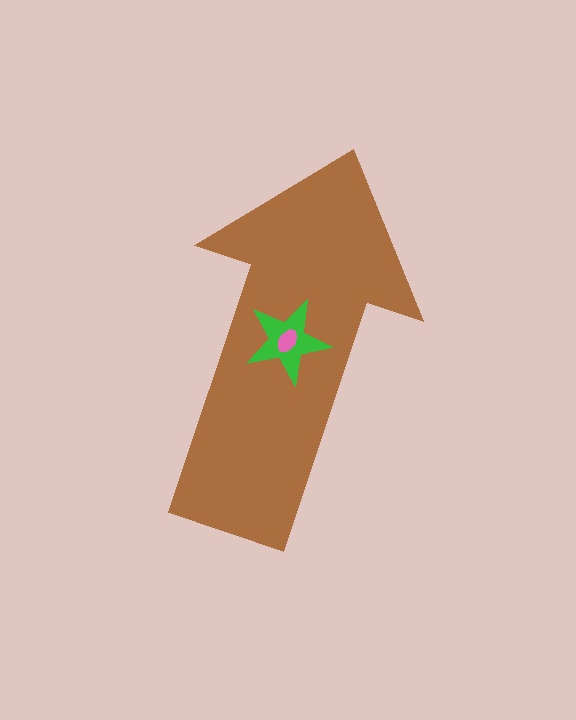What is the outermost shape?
The brown arrow.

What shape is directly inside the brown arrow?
The green star.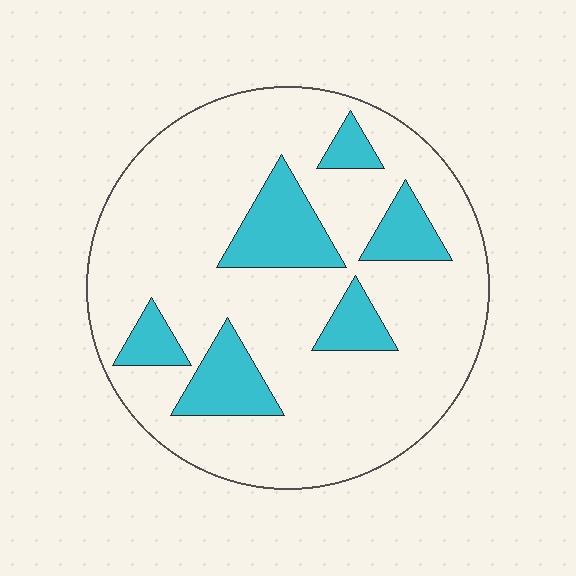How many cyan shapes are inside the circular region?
6.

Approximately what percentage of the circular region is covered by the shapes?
Approximately 20%.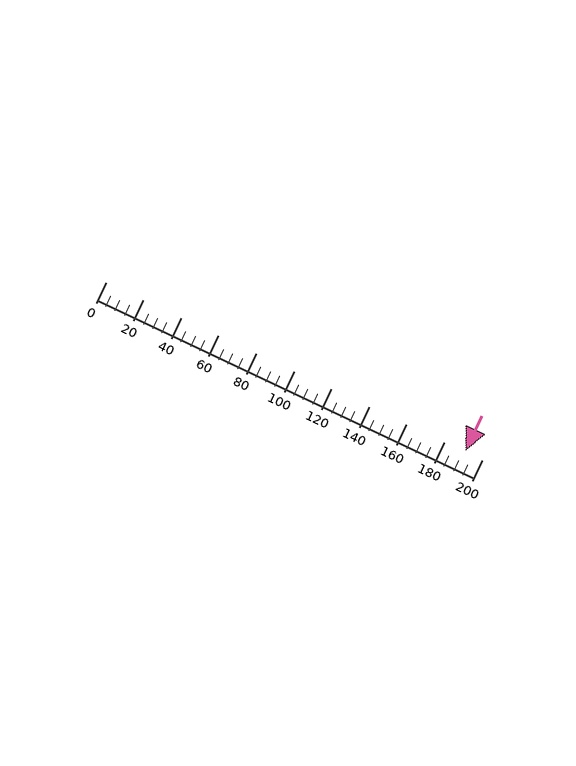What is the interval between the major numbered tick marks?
The major tick marks are spaced 20 units apart.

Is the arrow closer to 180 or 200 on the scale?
The arrow is closer to 200.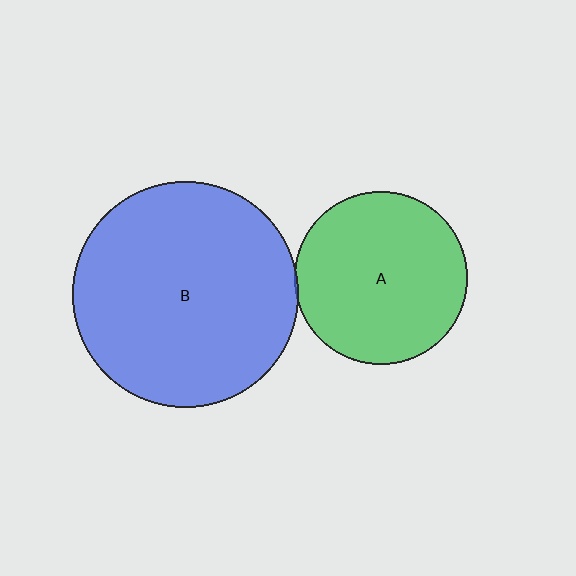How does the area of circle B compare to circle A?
Approximately 1.7 times.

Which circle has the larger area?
Circle B (blue).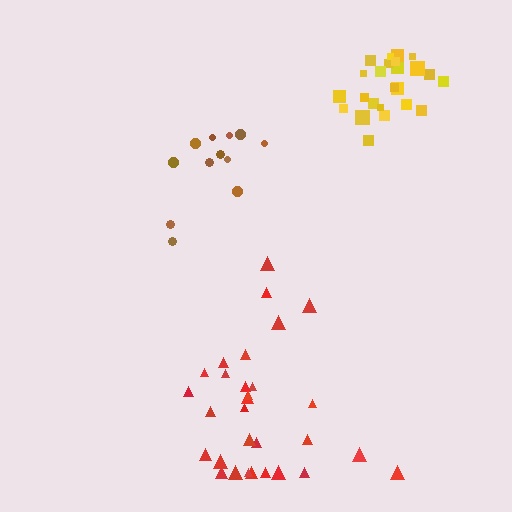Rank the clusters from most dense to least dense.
yellow, brown, red.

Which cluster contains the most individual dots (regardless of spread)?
Red (30).